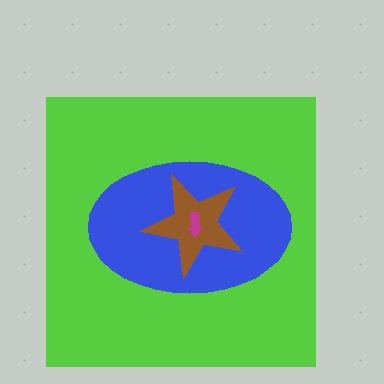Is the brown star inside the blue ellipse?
Yes.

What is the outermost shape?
The lime square.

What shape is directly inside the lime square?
The blue ellipse.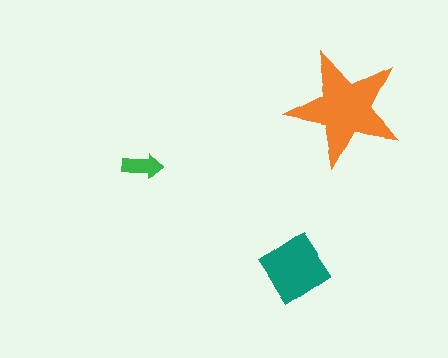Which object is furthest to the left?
The green arrow is leftmost.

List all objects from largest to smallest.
The orange star, the teal diamond, the green arrow.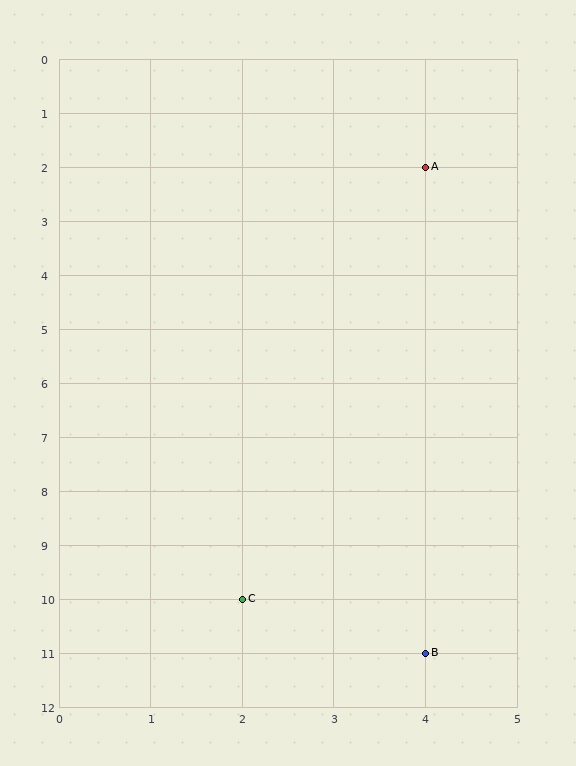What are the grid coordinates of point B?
Point B is at grid coordinates (4, 11).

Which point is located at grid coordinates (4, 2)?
Point A is at (4, 2).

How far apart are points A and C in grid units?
Points A and C are 2 columns and 8 rows apart (about 8.2 grid units diagonally).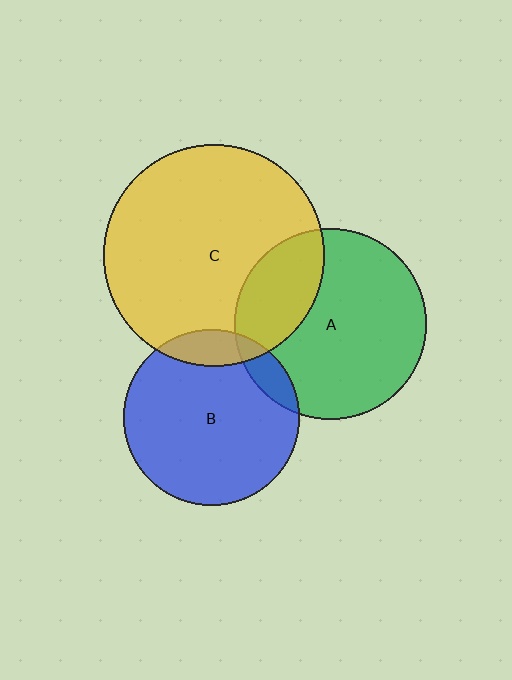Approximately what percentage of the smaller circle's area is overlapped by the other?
Approximately 25%.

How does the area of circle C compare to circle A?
Approximately 1.3 times.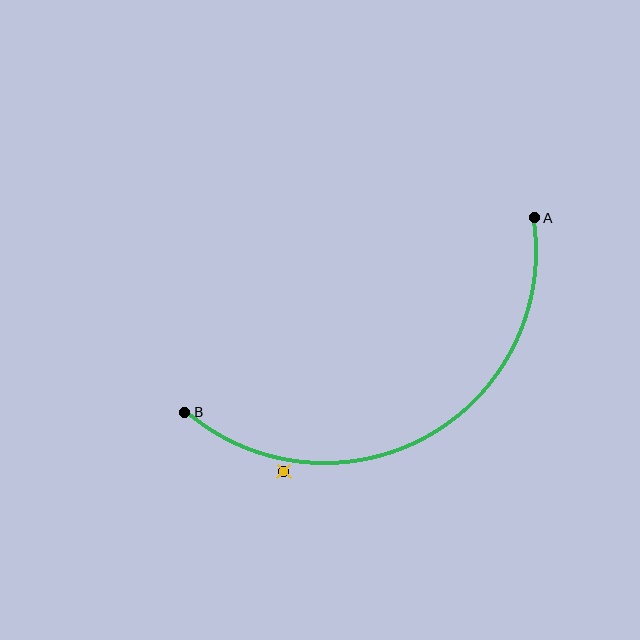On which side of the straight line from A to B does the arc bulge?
The arc bulges below the straight line connecting A and B.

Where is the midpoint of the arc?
The arc midpoint is the point on the curve farthest from the straight line joining A and B. It sits below that line.